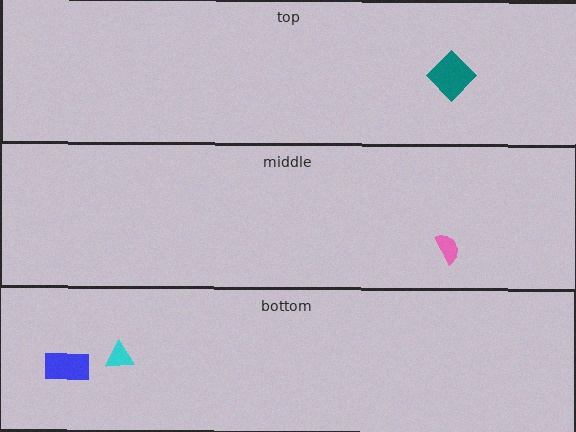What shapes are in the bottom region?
The cyan triangle, the blue rectangle.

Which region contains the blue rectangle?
The bottom region.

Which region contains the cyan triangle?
The bottom region.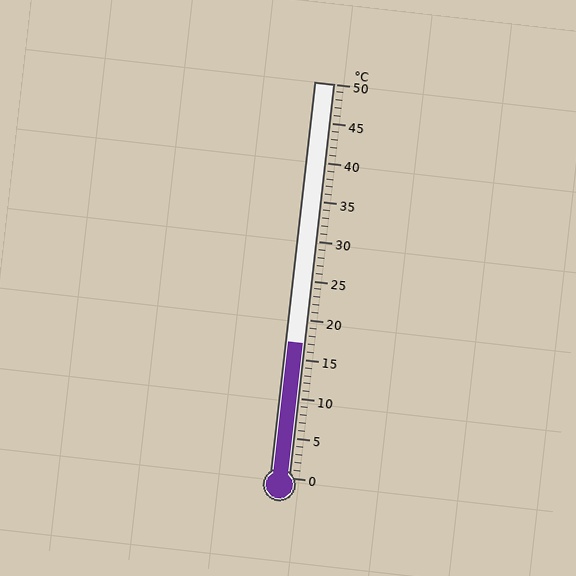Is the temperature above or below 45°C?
The temperature is below 45°C.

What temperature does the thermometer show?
The thermometer shows approximately 17°C.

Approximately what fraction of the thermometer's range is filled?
The thermometer is filled to approximately 35% of its range.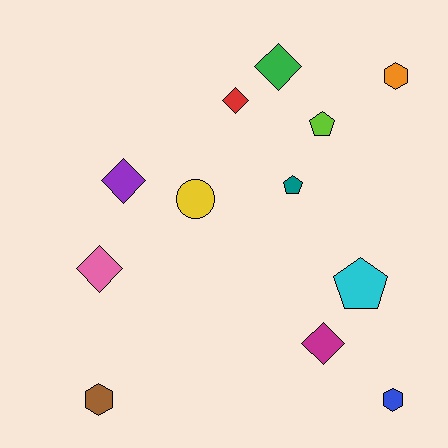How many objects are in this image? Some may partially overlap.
There are 12 objects.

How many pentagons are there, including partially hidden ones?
There are 3 pentagons.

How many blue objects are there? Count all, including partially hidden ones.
There is 1 blue object.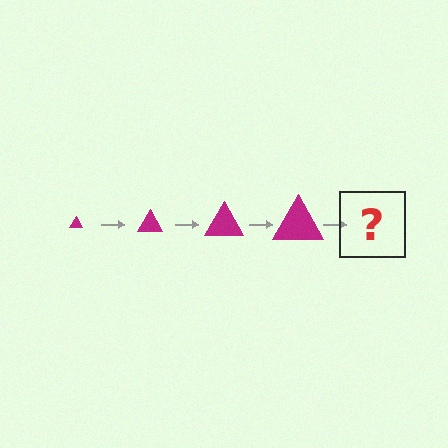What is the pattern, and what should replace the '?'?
The pattern is that the triangle gets progressively larger each step. The '?' should be a magenta triangle, larger than the previous one.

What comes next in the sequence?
The next element should be a magenta triangle, larger than the previous one.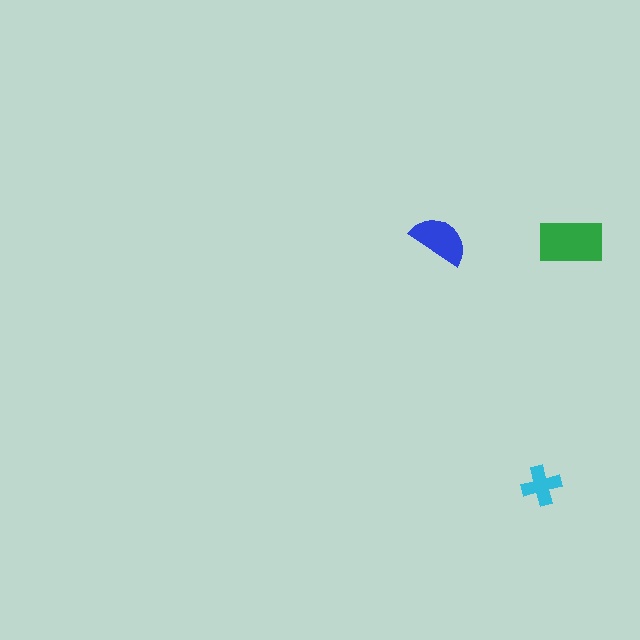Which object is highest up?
The blue semicircle is topmost.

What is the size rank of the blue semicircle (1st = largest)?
2nd.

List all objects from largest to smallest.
The green rectangle, the blue semicircle, the cyan cross.